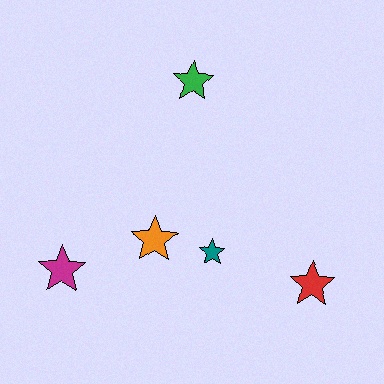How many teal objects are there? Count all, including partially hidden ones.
There is 1 teal object.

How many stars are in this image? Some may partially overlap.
There are 5 stars.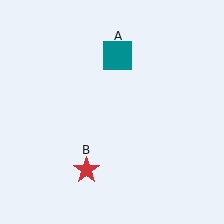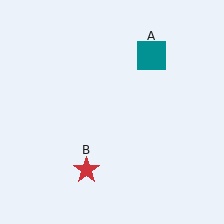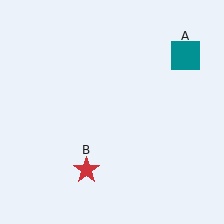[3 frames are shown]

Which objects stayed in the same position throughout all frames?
Red star (object B) remained stationary.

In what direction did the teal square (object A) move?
The teal square (object A) moved right.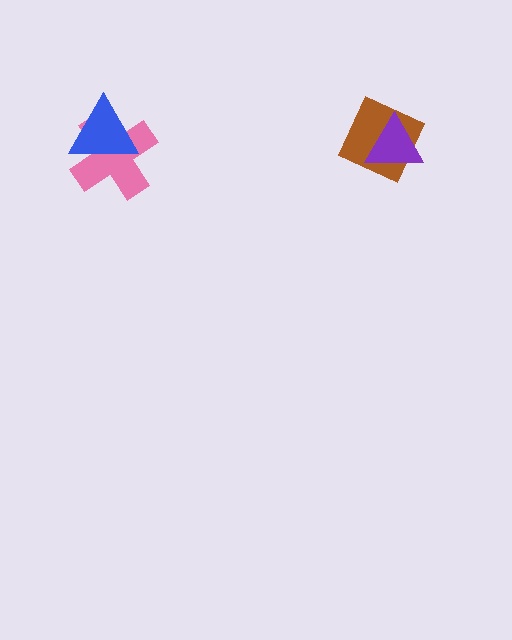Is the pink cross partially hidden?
Yes, it is partially covered by another shape.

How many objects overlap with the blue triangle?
1 object overlaps with the blue triangle.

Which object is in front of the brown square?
The purple triangle is in front of the brown square.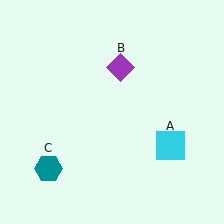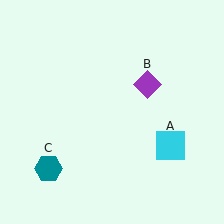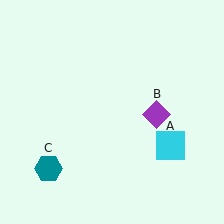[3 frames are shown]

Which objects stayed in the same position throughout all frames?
Cyan square (object A) and teal hexagon (object C) remained stationary.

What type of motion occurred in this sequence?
The purple diamond (object B) rotated clockwise around the center of the scene.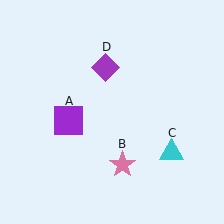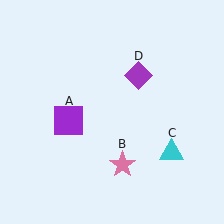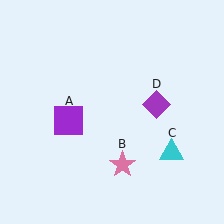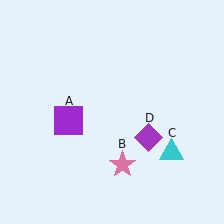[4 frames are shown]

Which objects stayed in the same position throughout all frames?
Purple square (object A) and pink star (object B) and cyan triangle (object C) remained stationary.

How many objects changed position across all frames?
1 object changed position: purple diamond (object D).